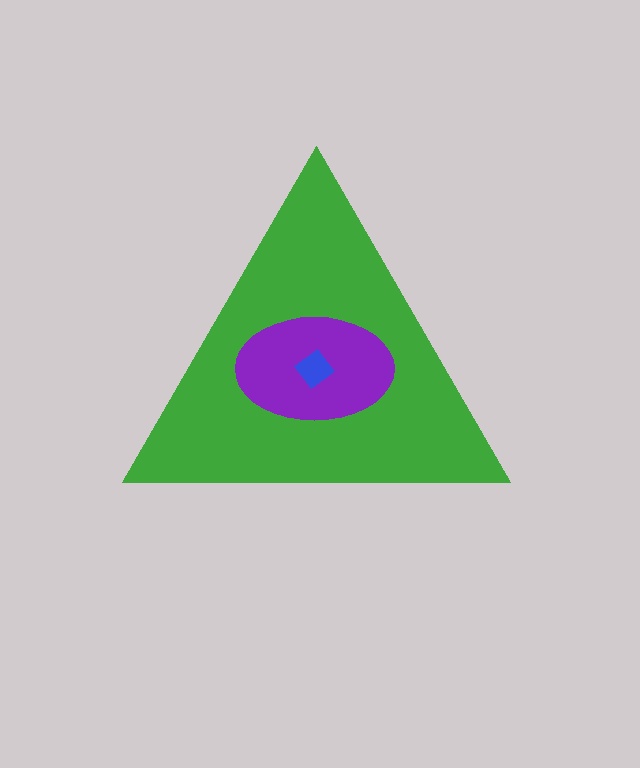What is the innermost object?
The blue diamond.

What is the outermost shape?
The green triangle.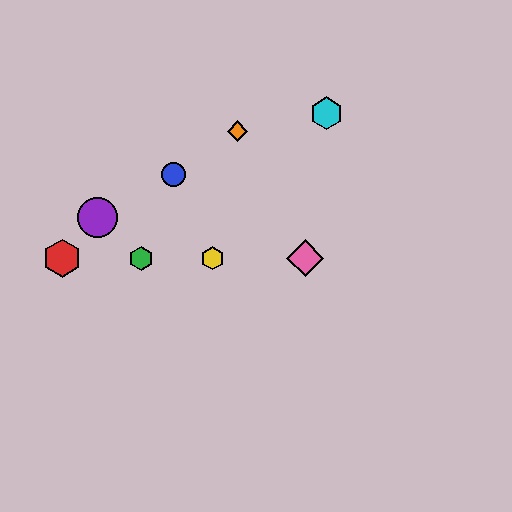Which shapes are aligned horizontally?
The red hexagon, the green hexagon, the yellow hexagon, the pink diamond are aligned horizontally.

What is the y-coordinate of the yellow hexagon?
The yellow hexagon is at y≈258.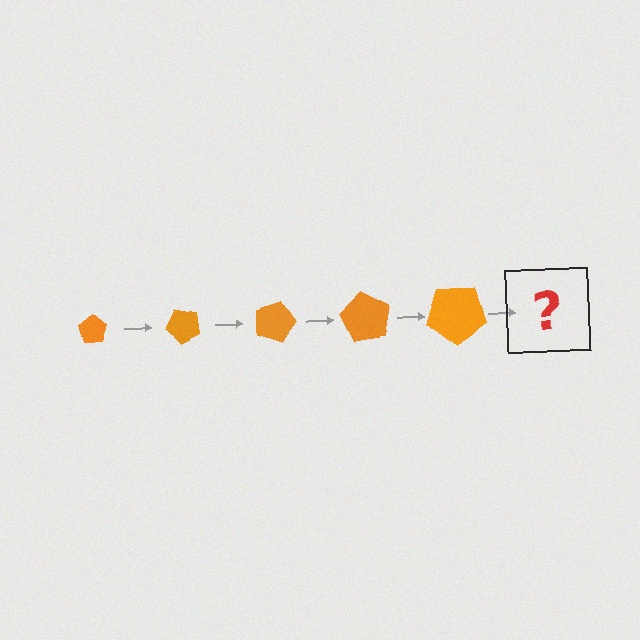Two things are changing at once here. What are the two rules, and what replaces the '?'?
The two rules are that the pentagon grows larger each step and it rotates 45 degrees each step. The '?' should be a pentagon, larger than the previous one and rotated 225 degrees from the start.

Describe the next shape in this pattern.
It should be a pentagon, larger than the previous one and rotated 225 degrees from the start.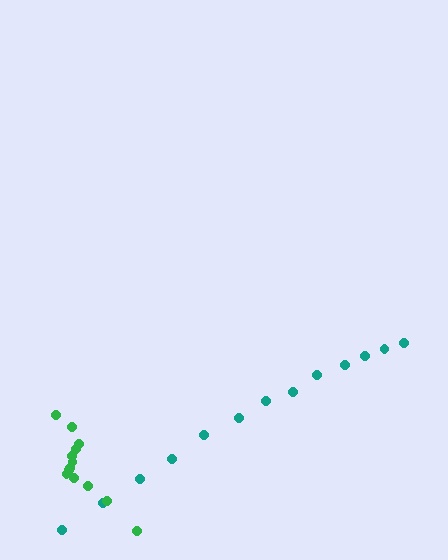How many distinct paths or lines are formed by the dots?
There are 2 distinct paths.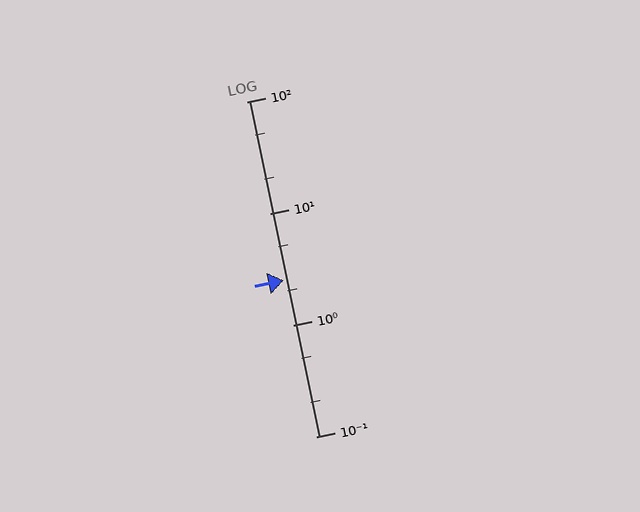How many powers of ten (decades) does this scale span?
The scale spans 3 decades, from 0.1 to 100.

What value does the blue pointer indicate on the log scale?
The pointer indicates approximately 2.5.